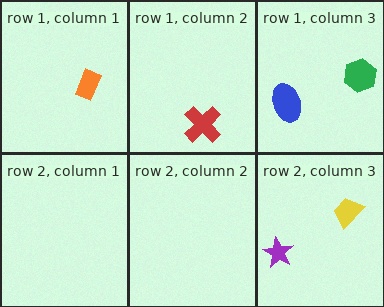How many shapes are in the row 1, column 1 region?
1.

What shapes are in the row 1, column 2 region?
The red cross.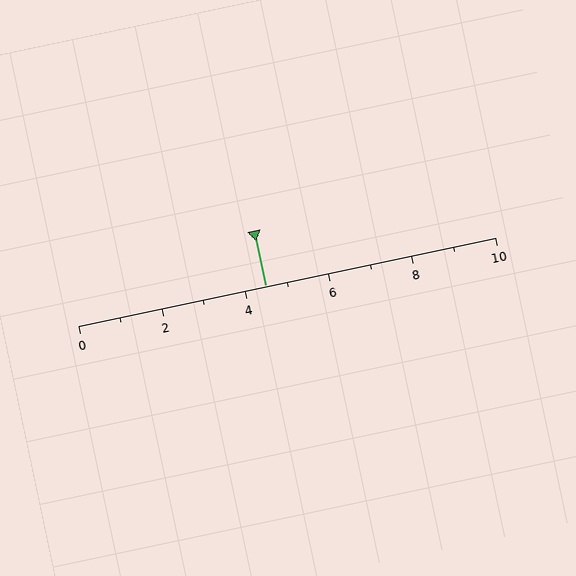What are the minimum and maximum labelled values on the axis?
The axis runs from 0 to 10.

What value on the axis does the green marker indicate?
The marker indicates approximately 4.5.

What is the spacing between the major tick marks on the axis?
The major ticks are spaced 2 apart.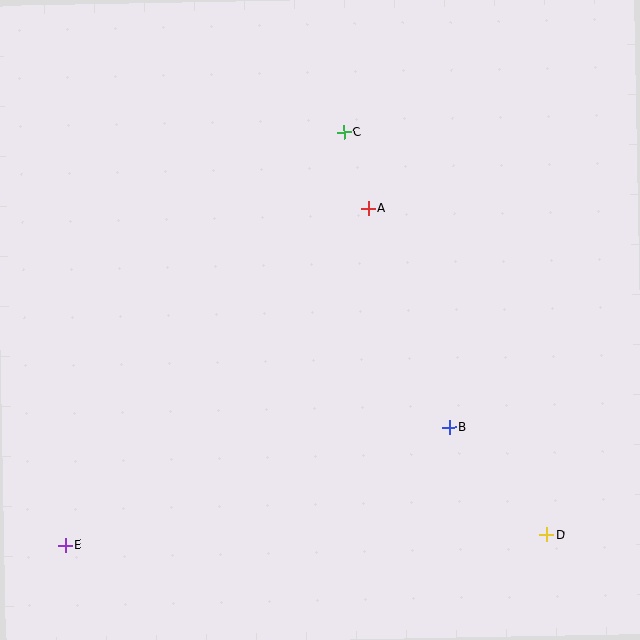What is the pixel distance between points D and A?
The distance between D and A is 372 pixels.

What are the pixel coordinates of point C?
Point C is at (344, 132).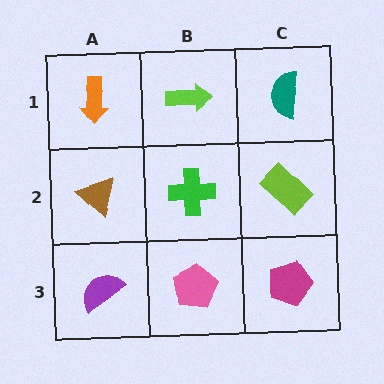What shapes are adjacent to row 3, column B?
A green cross (row 2, column B), a purple semicircle (row 3, column A), a magenta pentagon (row 3, column C).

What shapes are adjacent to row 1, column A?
A brown triangle (row 2, column A), a lime arrow (row 1, column B).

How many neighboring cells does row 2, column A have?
3.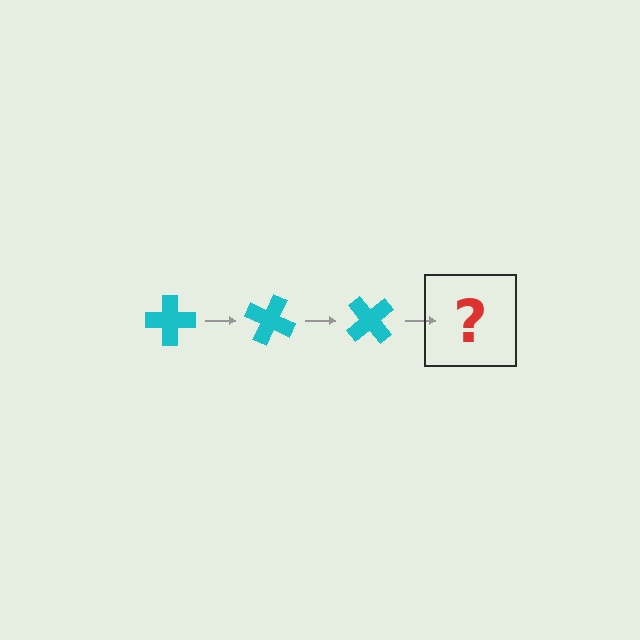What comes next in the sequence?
The next element should be a cyan cross rotated 75 degrees.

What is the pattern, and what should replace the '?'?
The pattern is that the cross rotates 25 degrees each step. The '?' should be a cyan cross rotated 75 degrees.